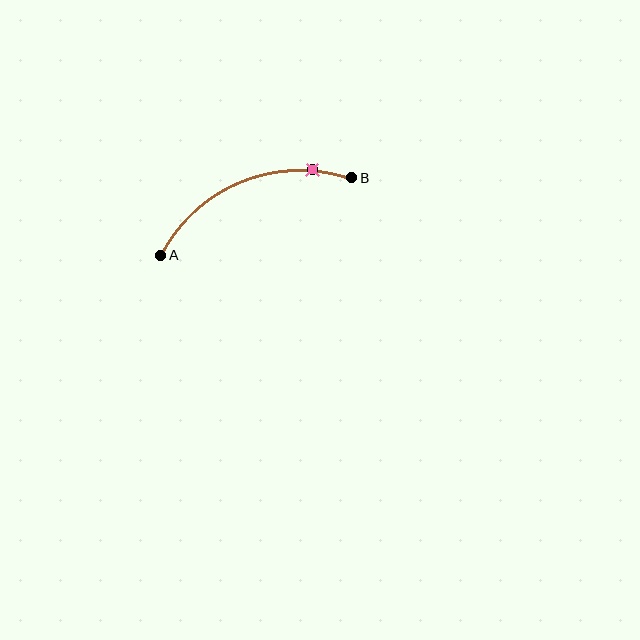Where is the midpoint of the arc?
The arc midpoint is the point on the curve farthest from the straight line joining A and B. It sits above that line.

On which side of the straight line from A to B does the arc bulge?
The arc bulges above the straight line connecting A and B.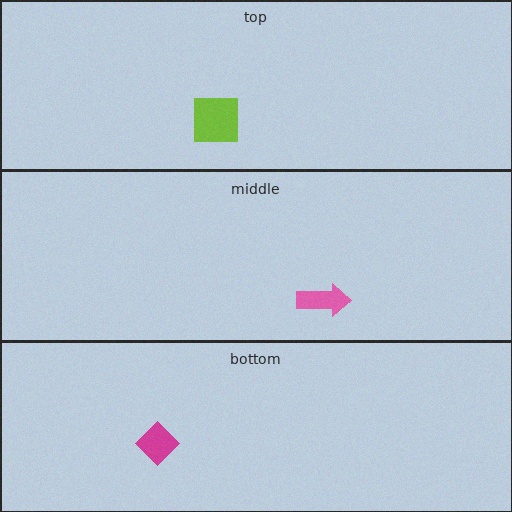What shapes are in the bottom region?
The magenta diamond.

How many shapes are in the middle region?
1.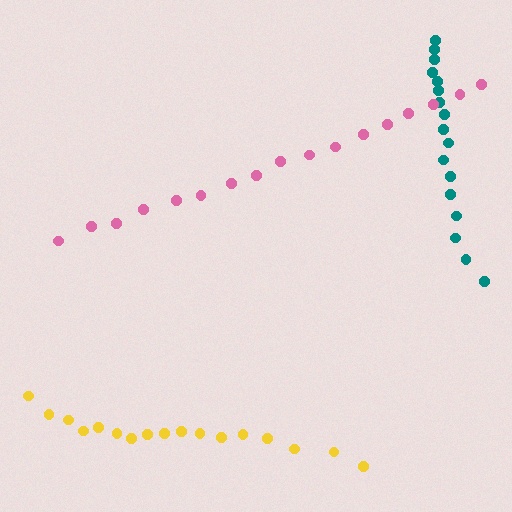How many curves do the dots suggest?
There are 3 distinct paths.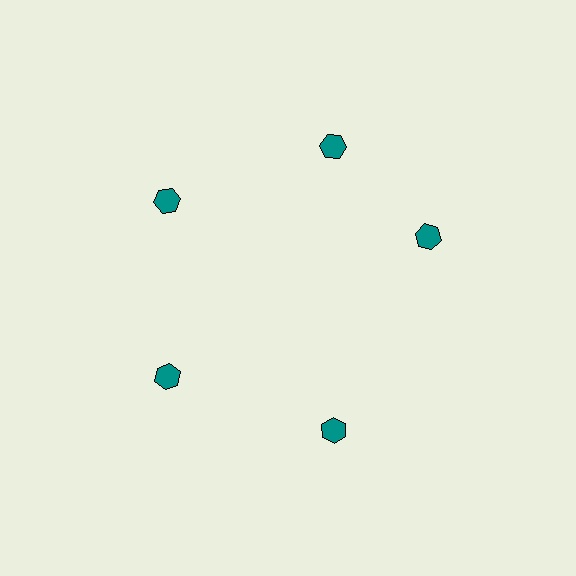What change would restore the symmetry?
The symmetry would be restored by rotating it back into even spacing with its neighbors so that all 5 hexagons sit at equal angles and equal distance from the center.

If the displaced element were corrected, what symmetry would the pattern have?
It would have 5-fold rotational symmetry — the pattern would map onto itself every 72 degrees.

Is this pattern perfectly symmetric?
No. The 5 teal hexagons are arranged in a ring, but one element near the 3 o'clock position is rotated out of alignment along the ring, breaking the 5-fold rotational symmetry.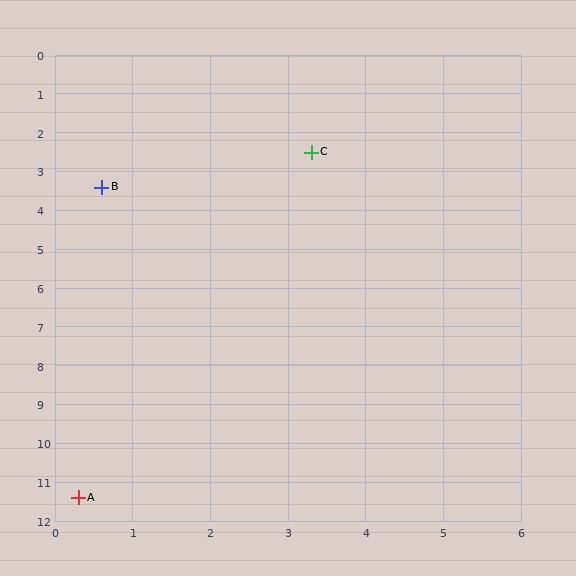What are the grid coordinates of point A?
Point A is at approximately (0.3, 11.4).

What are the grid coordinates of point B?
Point B is at approximately (0.6, 3.4).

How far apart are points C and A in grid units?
Points C and A are about 9.4 grid units apart.